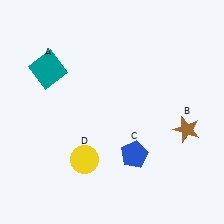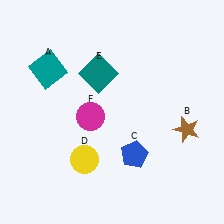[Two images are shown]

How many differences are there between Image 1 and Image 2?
There are 2 differences between the two images.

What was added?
A teal square (E), a magenta circle (F) were added in Image 2.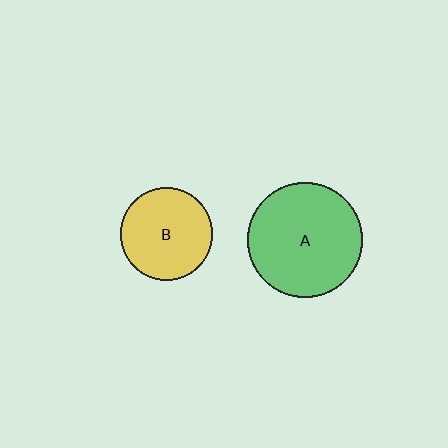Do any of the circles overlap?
No, none of the circles overlap.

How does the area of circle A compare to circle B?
Approximately 1.6 times.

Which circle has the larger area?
Circle A (green).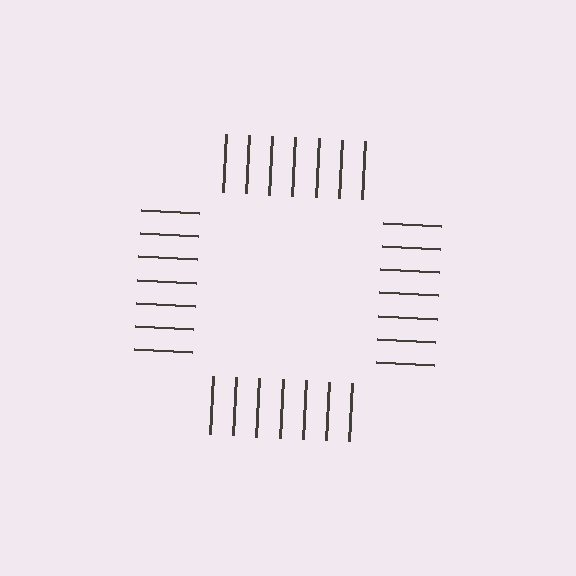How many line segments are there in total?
28 — 7 along each of the 4 edges.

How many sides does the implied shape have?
4 sides — the line-ends trace a square.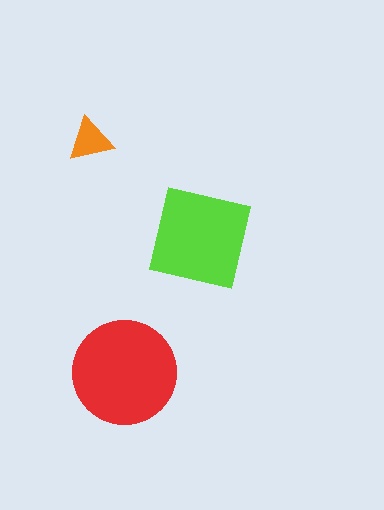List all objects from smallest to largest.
The orange triangle, the lime square, the red circle.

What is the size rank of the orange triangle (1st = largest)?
3rd.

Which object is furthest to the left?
The orange triangle is leftmost.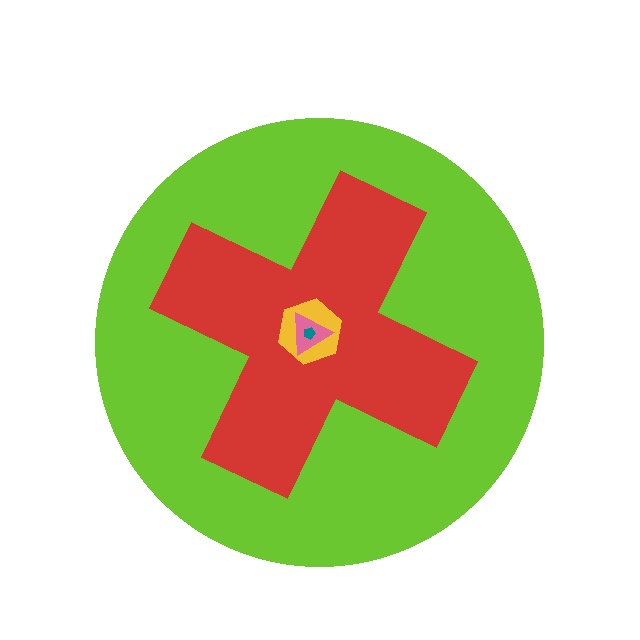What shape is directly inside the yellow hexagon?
The pink triangle.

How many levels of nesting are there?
5.